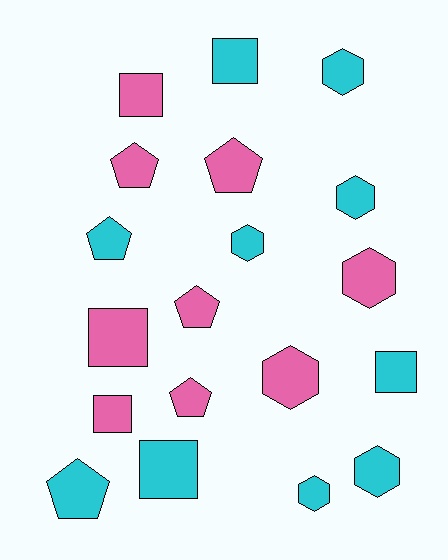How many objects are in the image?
There are 19 objects.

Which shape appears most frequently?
Hexagon, with 7 objects.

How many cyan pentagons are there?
There are 2 cyan pentagons.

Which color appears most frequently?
Cyan, with 10 objects.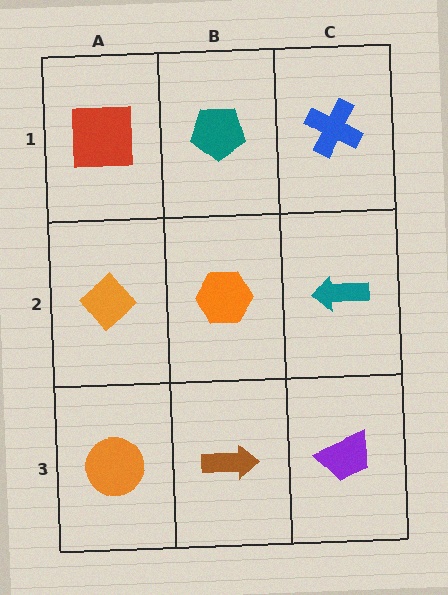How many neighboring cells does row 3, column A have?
2.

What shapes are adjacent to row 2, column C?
A blue cross (row 1, column C), a purple trapezoid (row 3, column C), an orange hexagon (row 2, column B).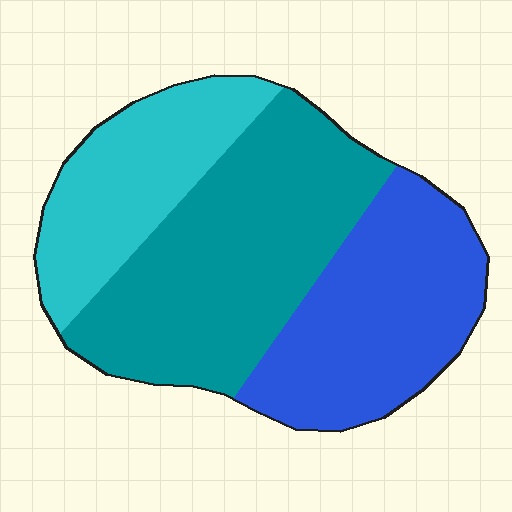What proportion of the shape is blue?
Blue covers about 35% of the shape.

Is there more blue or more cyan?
Blue.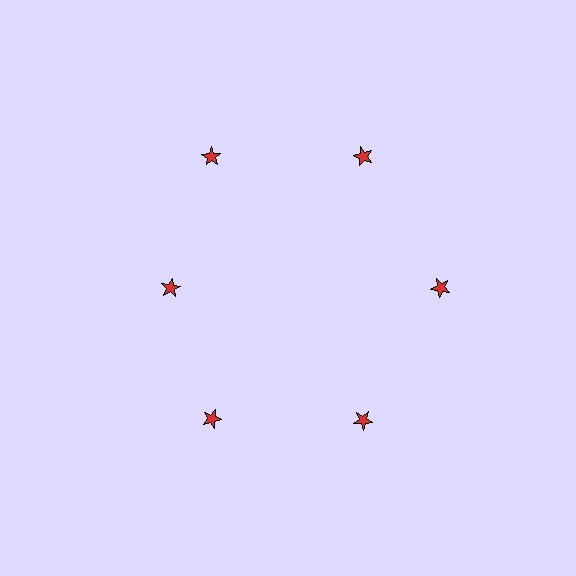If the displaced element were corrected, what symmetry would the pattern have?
It would have 6-fold rotational symmetry — the pattern would map onto itself every 60 degrees.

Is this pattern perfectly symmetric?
No. The 6 red stars are arranged in a ring, but one element near the 9 o'clock position is pulled inward toward the center, breaking the 6-fold rotational symmetry.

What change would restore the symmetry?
The symmetry would be restored by moving it outward, back onto the ring so that all 6 stars sit at equal angles and equal distance from the center.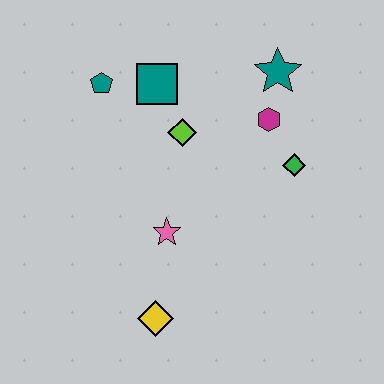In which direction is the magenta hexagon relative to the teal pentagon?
The magenta hexagon is to the right of the teal pentagon.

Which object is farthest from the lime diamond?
The yellow diamond is farthest from the lime diamond.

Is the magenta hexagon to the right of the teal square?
Yes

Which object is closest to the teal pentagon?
The teal square is closest to the teal pentagon.